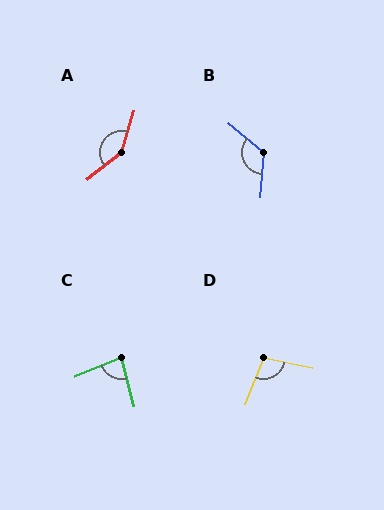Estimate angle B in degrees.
Approximately 126 degrees.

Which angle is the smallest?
C, at approximately 82 degrees.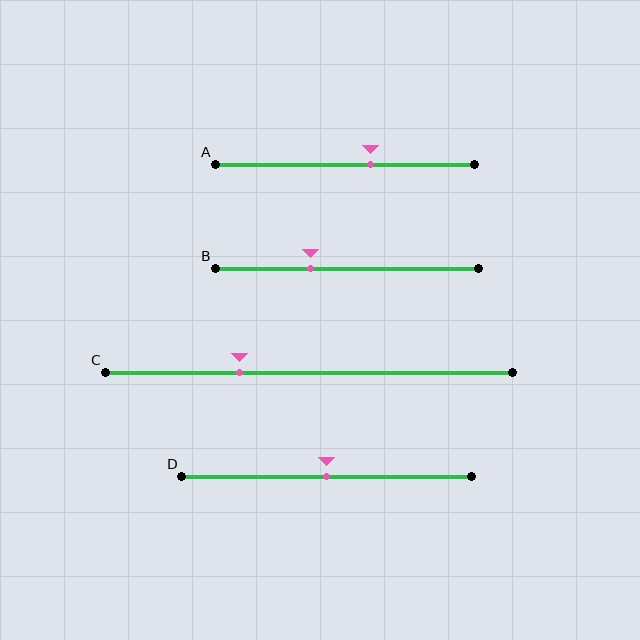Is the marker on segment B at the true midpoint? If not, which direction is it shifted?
No, the marker on segment B is shifted to the left by about 14% of the segment length.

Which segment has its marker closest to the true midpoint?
Segment D has its marker closest to the true midpoint.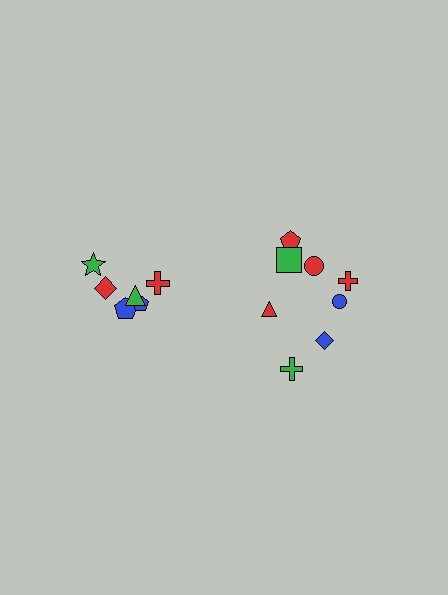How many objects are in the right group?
There are 8 objects.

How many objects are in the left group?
There are 6 objects.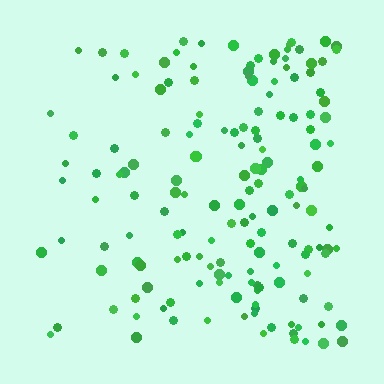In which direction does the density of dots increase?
From left to right, with the right side densest.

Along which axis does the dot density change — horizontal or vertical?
Horizontal.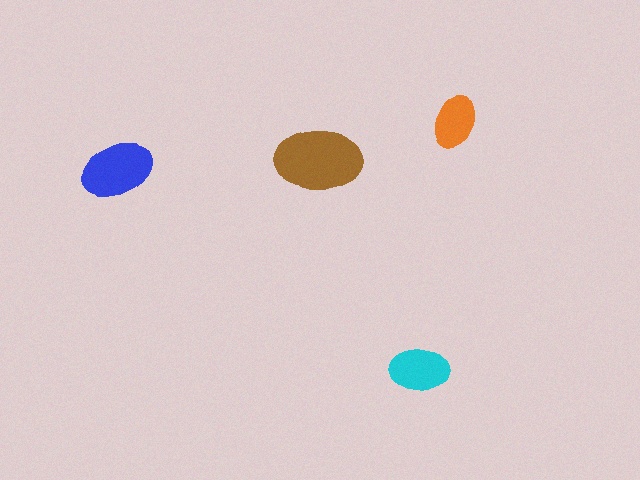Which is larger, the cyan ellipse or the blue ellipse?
The blue one.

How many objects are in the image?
There are 4 objects in the image.